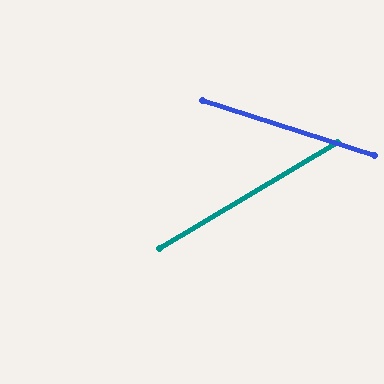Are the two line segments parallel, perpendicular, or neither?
Neither parallel nor perpendicular — they differ by about 49°.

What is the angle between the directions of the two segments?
Approximately 49 degrees.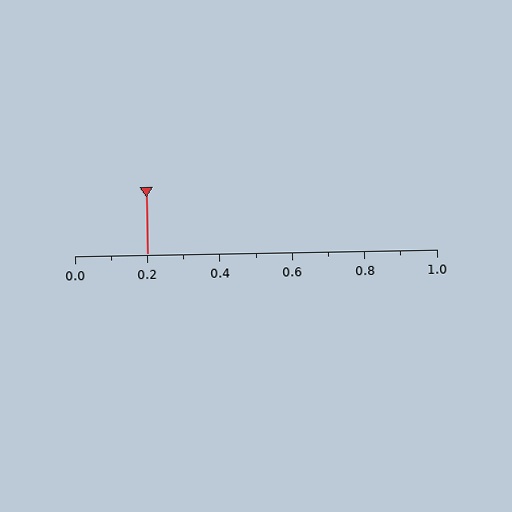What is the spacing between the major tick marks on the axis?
The major ticks are spaced 0.2 apart.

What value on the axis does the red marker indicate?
The marker indicates approximately 0.2.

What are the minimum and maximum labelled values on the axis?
The axis runs from 0.0 to 1.0.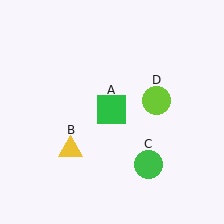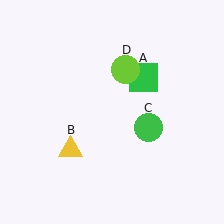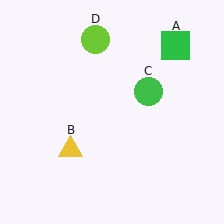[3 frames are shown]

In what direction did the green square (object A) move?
The green square (object A) moved up and to the right.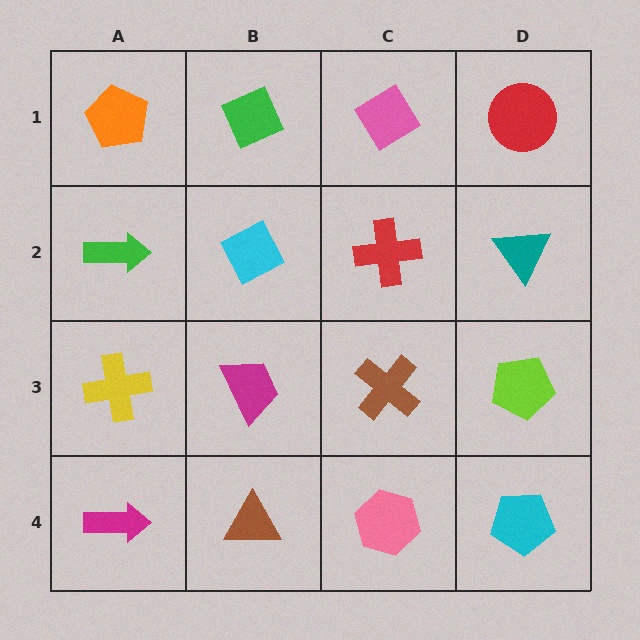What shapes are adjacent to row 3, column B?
A cyan diamond (row 2, column B), a brown triangle (row 4, column B), a yellow cross (row 3, column A), a brown cross (row 3, column C).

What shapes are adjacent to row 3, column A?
A green arrow (row 2, column A), a magenta arrow (row 4, column A), a magenta trapezoid (row 3, column B).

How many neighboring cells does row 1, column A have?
2.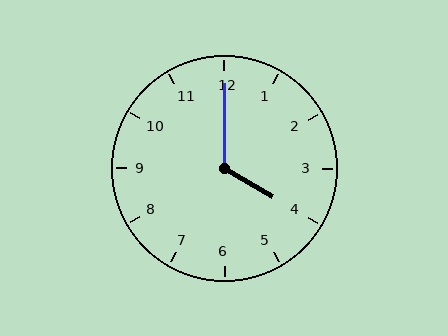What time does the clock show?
4:00.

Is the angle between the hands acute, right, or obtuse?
It is obtuse.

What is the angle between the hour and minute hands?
Approximately 120 degrees.